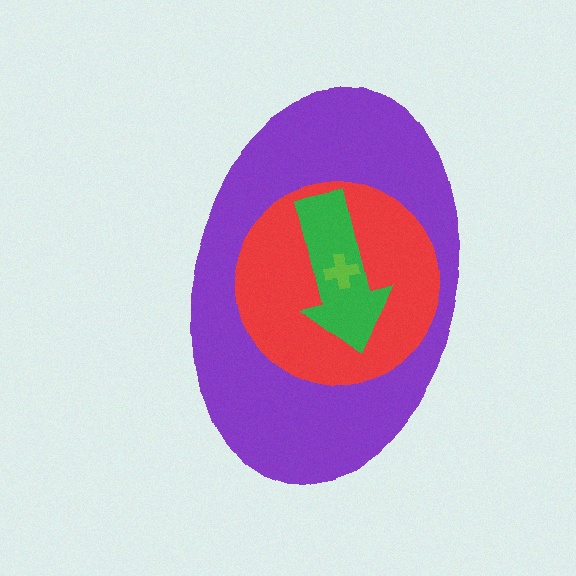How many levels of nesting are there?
4.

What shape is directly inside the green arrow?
The lime cross.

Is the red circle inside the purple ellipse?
Yes.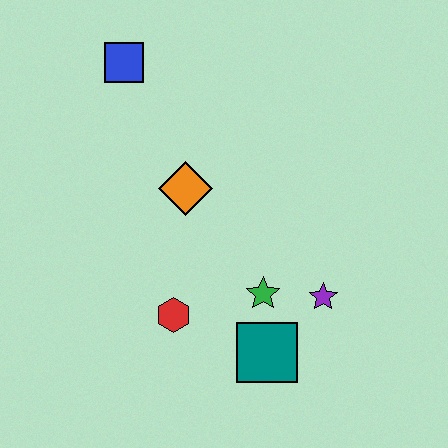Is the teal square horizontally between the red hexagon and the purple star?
Yes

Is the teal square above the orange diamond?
No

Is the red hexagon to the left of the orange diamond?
Yes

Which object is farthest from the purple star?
The blue square is farthest from the purple star.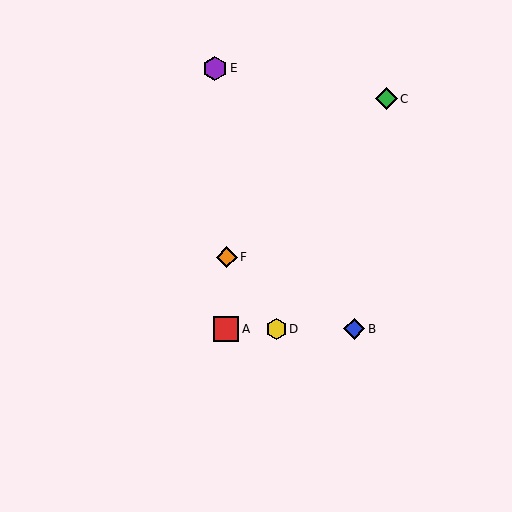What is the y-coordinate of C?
Object C is at y≈99.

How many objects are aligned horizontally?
3 objects (A, B, D) are aligned horizontally.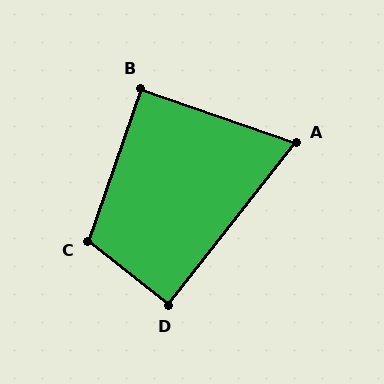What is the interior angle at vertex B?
Approximately 90 degrees (approximately right).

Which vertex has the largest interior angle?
C, at approximately 109 degrees.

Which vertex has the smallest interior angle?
A, at approximately 71 degrees.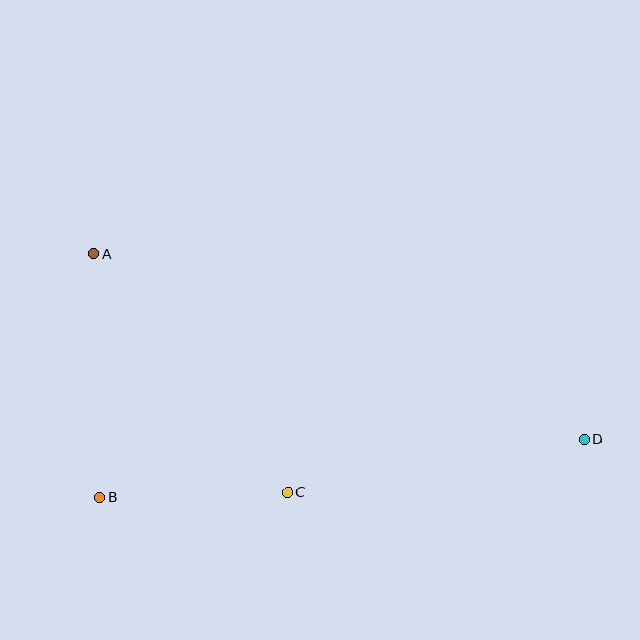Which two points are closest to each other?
Points B and C are closest to each other.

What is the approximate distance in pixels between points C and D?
The distance between C and D is approximately 301 pixels.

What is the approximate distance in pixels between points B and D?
The distance between B and D is approximately 488 pixels.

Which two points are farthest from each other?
Points A and D are farthest from each other.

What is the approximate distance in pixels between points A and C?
The distance between A and C is approximately 308 pixels.